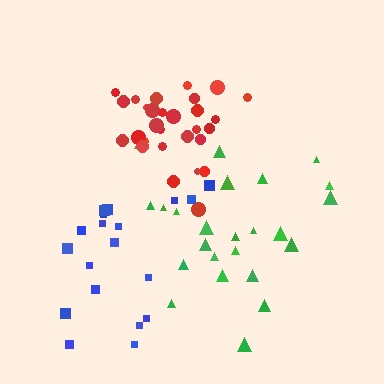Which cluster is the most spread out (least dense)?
Blue.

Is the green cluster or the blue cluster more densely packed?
Green.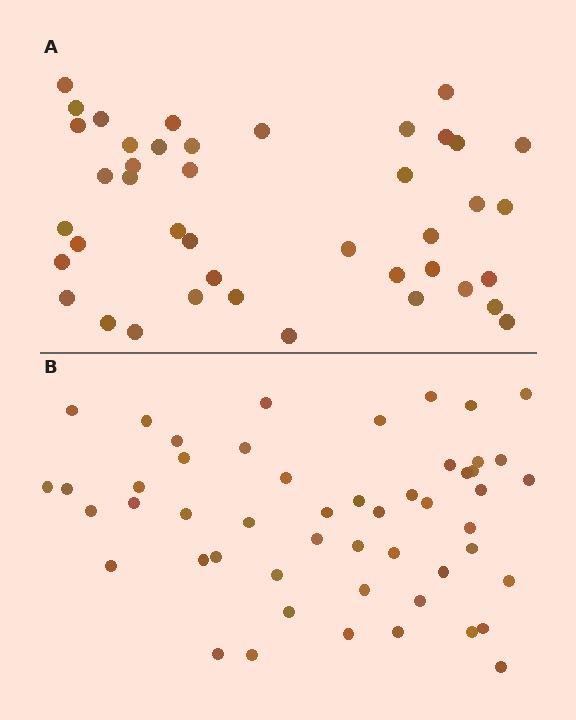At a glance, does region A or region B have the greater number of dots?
Region B (the bottom region) has more dots.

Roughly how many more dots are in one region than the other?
Region B has roughly 8 or so more dots than region A.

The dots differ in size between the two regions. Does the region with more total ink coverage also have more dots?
No. Region A has more total ink coverage because its dots are larger, but region B actually contains more individual dots. Total area can be misleading — the number of items is what matters here.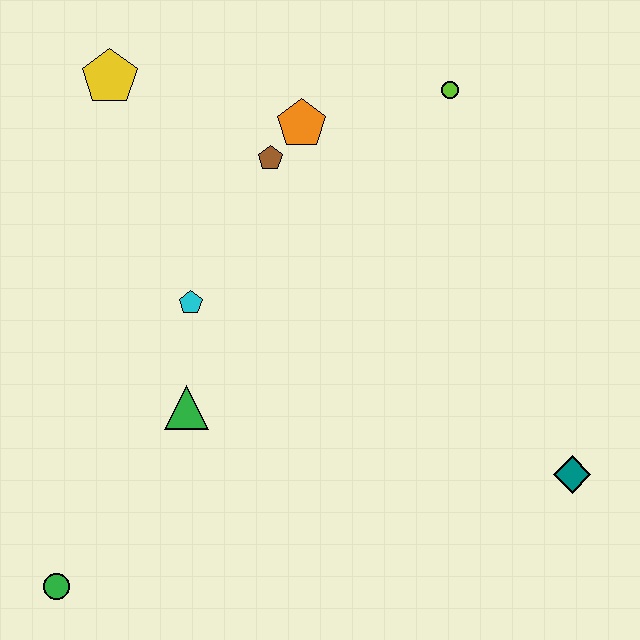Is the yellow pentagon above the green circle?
Yes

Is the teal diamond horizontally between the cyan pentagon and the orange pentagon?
No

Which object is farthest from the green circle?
The lime circle is farthest from the green circle.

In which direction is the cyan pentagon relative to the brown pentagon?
The cyan pentagon is below the brown pentagon.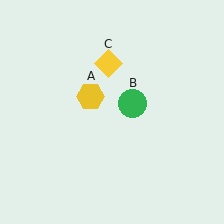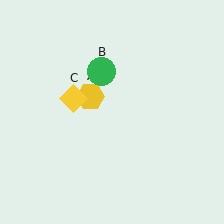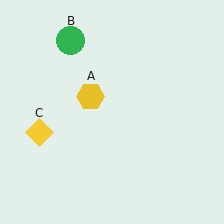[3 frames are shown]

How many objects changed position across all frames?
2 objects changed position: green circle (object B), yellow diamond (object C).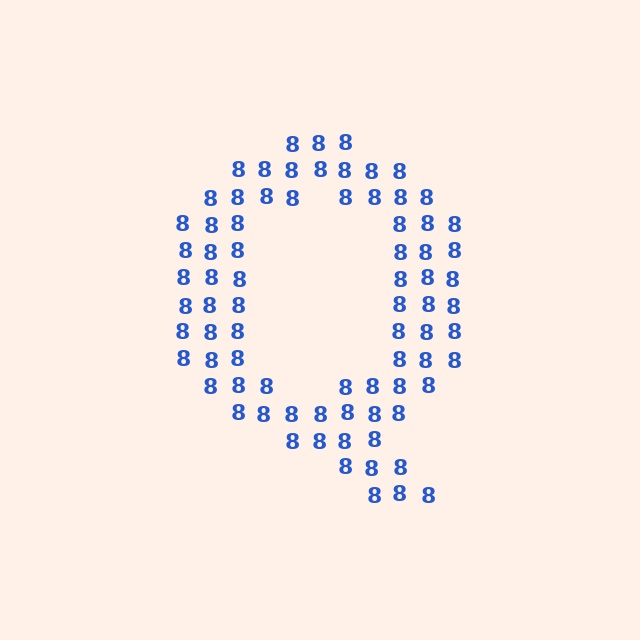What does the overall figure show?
The overall figure shows the letter Q.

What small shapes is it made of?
It is made of small digit 8's.